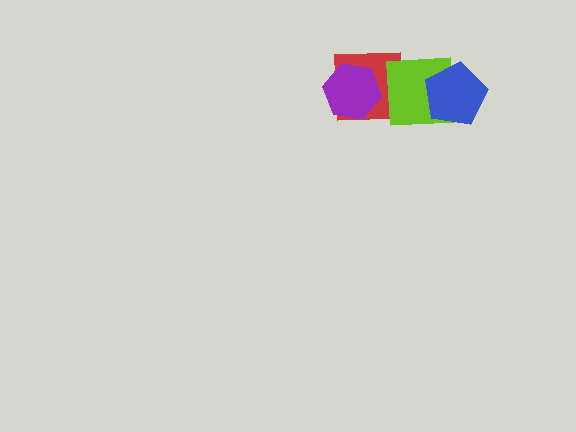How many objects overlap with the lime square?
2 objects overlap with the lime square.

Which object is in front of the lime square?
The blue pentagon is in front of the lime square.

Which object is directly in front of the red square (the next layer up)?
The lime square is directly in front of the red square.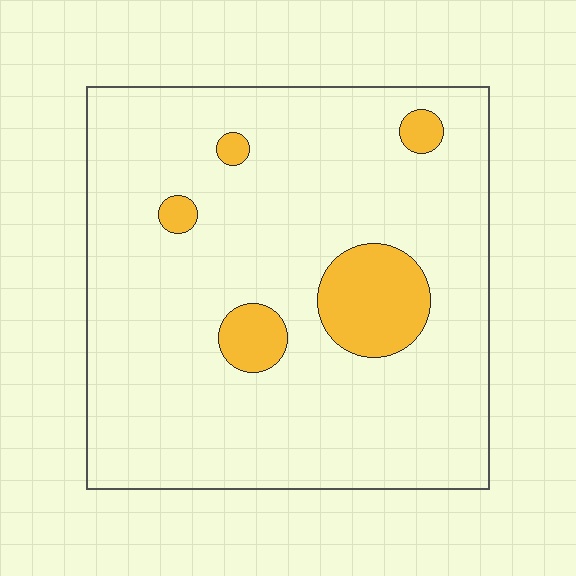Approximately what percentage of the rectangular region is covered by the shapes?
Approximately 10%.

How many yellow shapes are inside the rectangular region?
5.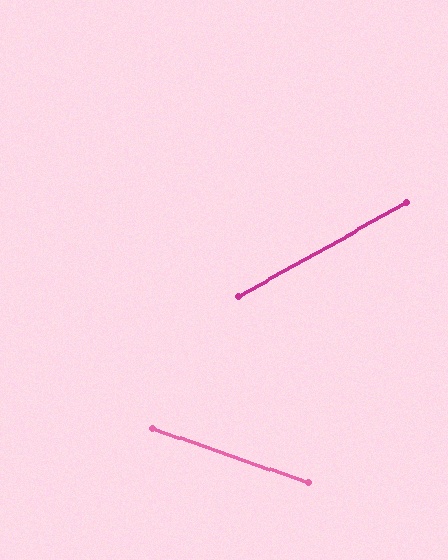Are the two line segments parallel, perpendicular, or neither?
Neither parallel nor perpendicular — they differ by about 48°.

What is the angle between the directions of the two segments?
Approximately 48 degrees.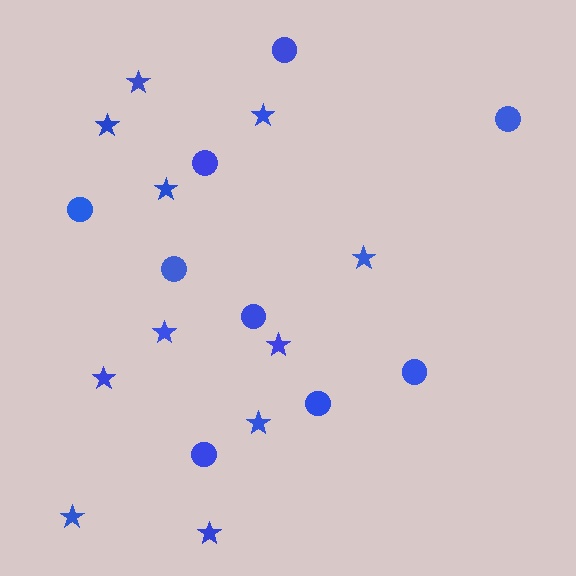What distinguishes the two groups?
There are 2 groups: one group of circles (9) and one group of stars (11).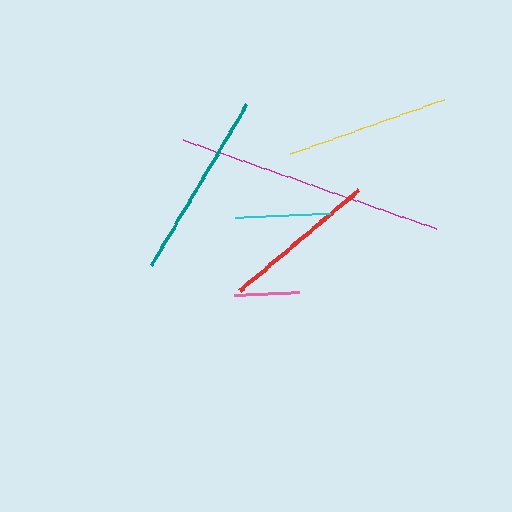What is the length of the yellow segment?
The yellow segment is approximately 165 pixels long.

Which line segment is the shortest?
The pink line is the shortest at approximately 65 pixels.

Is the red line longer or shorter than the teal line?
The teal line is longer than the red line.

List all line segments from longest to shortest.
From longest to shortest: magenta, teal, yellow, red, cyan, pink.